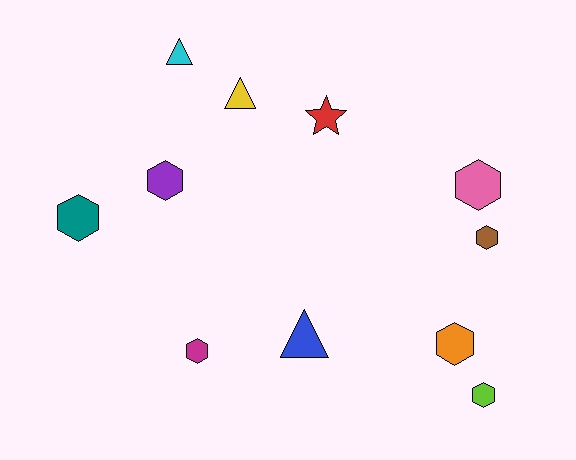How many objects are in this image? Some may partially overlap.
There are 11 objects.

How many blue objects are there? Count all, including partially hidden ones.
There is 1 blue object.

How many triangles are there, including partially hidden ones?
There are 3 triangles.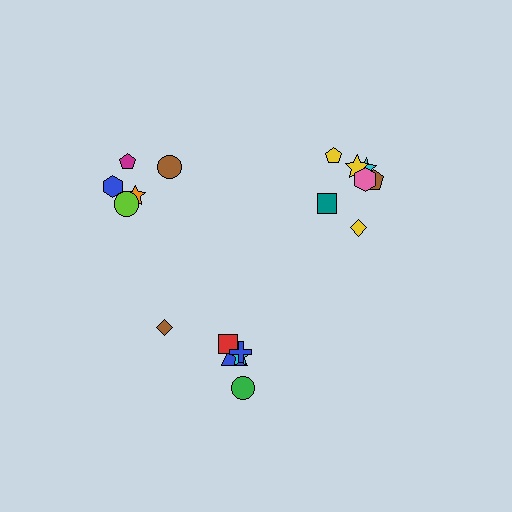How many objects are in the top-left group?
There are 5 objects.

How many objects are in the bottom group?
There are 6 objects.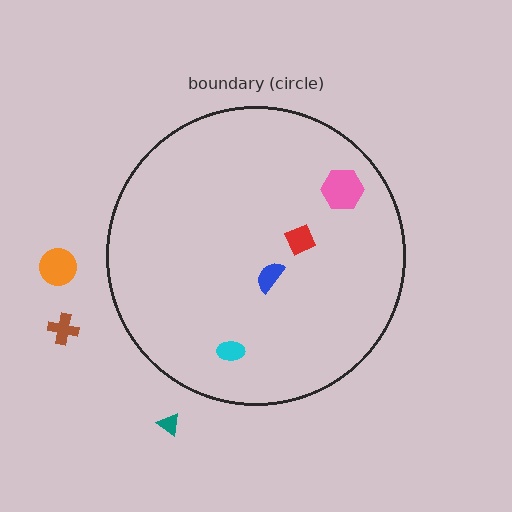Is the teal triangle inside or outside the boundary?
Outside.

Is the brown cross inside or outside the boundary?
Outside.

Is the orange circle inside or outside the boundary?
Outside.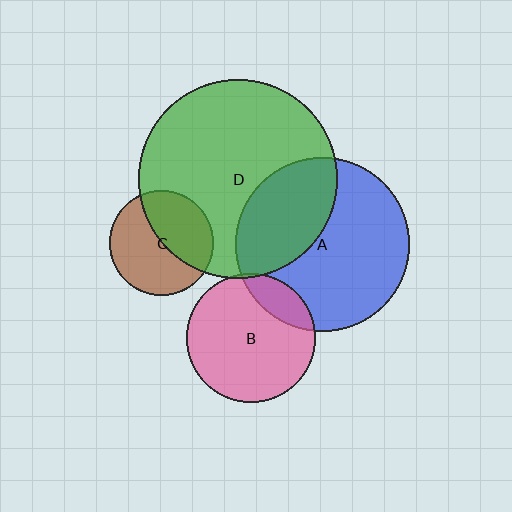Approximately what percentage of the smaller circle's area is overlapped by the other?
Approximately 35%.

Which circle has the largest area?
Circle D (green).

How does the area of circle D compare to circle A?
Approximately 1.3 times.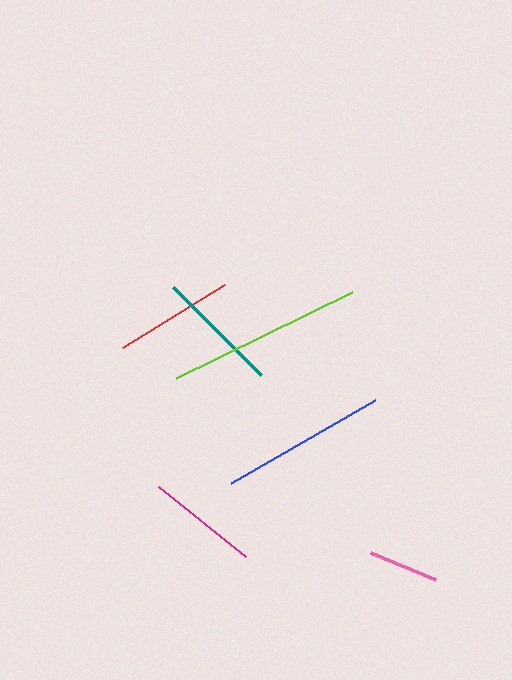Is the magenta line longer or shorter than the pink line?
The magenta line is longer than the pink line.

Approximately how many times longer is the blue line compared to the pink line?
The blue line is approximately 2.4 times the length of the pink line.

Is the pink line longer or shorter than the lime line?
The lime line is longer than the pink line.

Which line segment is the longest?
The lime line is the longest at approximately 196 pixels.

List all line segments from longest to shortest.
From longest to shortest: lime, blue, teal, red, magenta, pink.